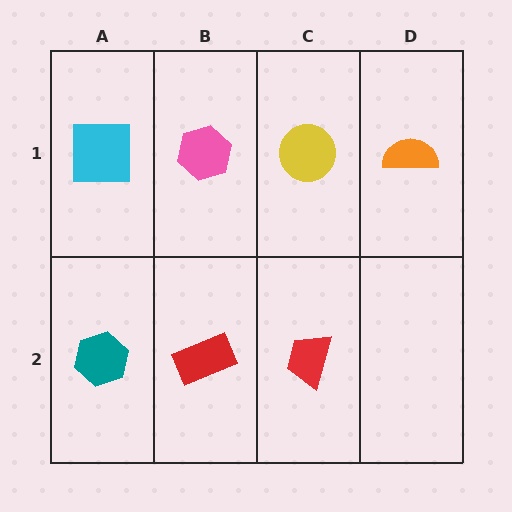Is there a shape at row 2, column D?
No, that cell is empty.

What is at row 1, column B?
A pink hexagon.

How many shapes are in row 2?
3 shapes.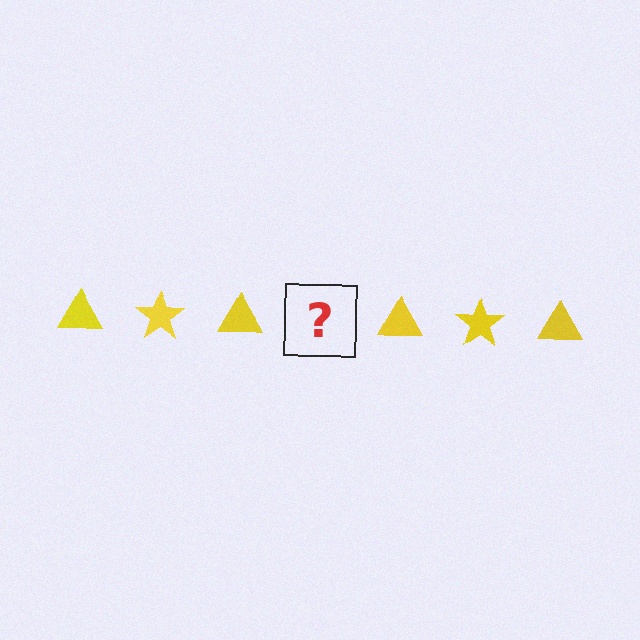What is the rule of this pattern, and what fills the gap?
The rule is that the pattern cycles through triangle, star shapes in yellow. The gap should be filled with a yellow star.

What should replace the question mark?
The question mark should be replaced with a yellow star.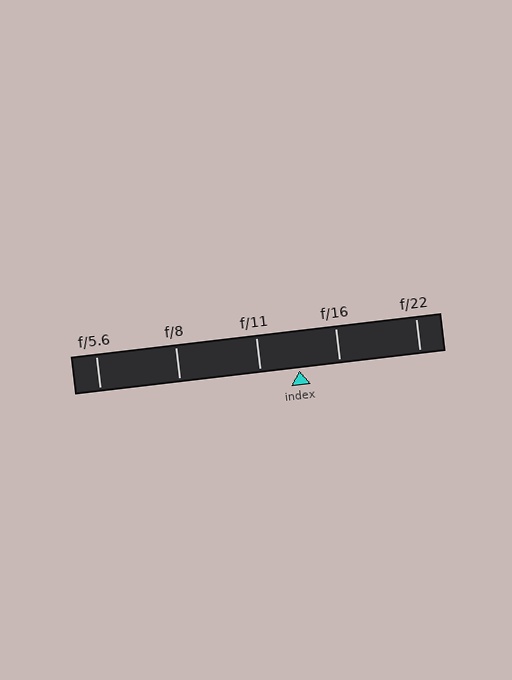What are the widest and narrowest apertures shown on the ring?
The widest aperture shown is f/5.6 and the narrowest is f/22.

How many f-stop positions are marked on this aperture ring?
There are 5 f-stop positions marked.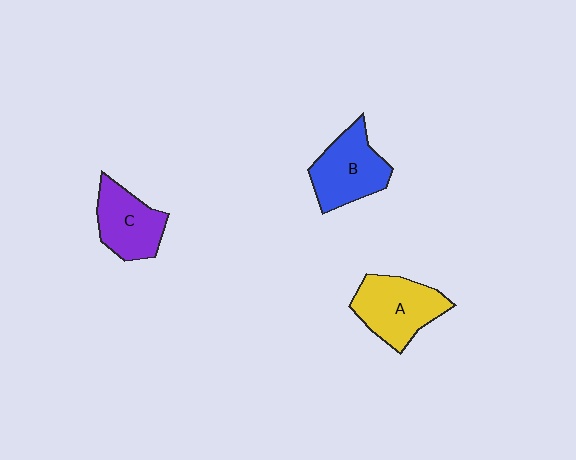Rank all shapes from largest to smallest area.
From largest to smallest: A (yellow), B (blue), C (purple).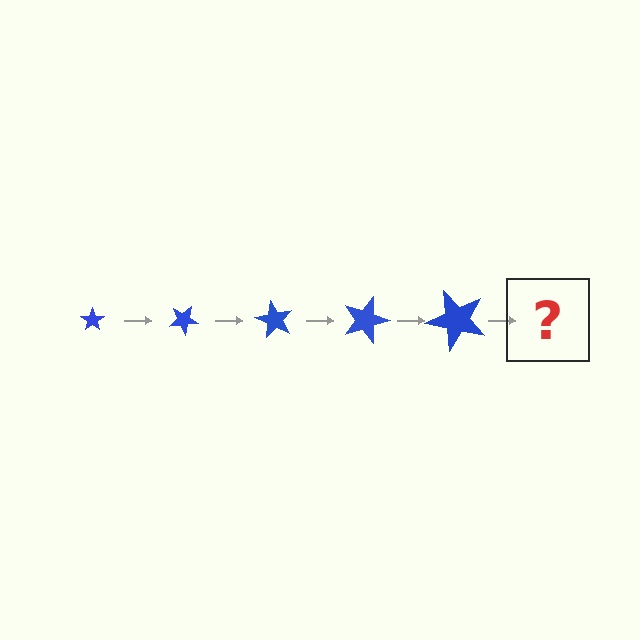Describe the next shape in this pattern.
It should be a star, larger than the previous one and rotated 150 degrees from the start.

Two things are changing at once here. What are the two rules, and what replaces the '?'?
The two rules are that the star grows larger each step and it rotates 30 degrees each step. The '?' should be a star, larger than the previous one and rotated 150 degrees from the start.